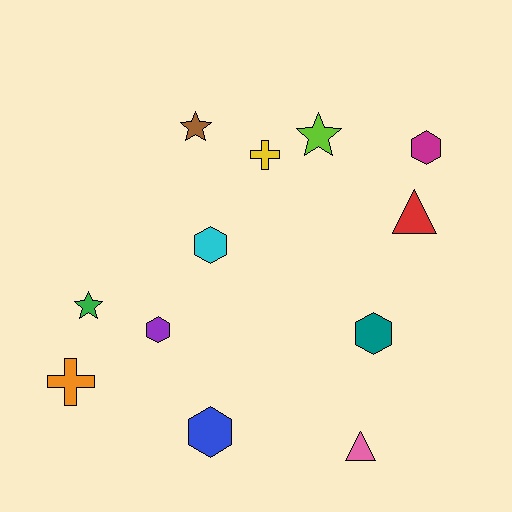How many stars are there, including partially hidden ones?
There are 3 stars.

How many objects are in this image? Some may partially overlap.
There are 12 objects.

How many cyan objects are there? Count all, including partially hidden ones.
There is 1 cyan object.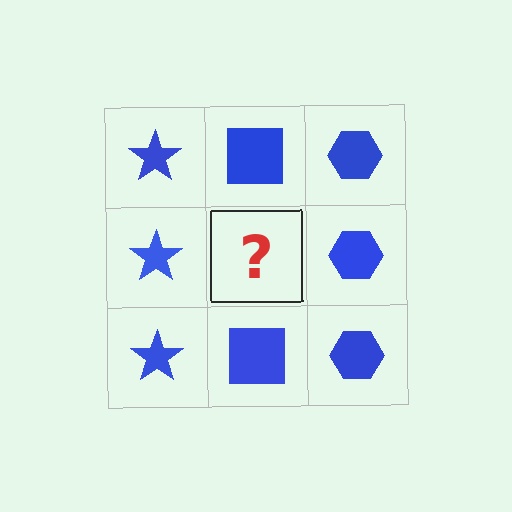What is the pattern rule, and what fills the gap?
The rule is that each column has a consistent shape. The gap should be filled with a blue square.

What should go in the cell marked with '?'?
The missing cell should contain a blue square.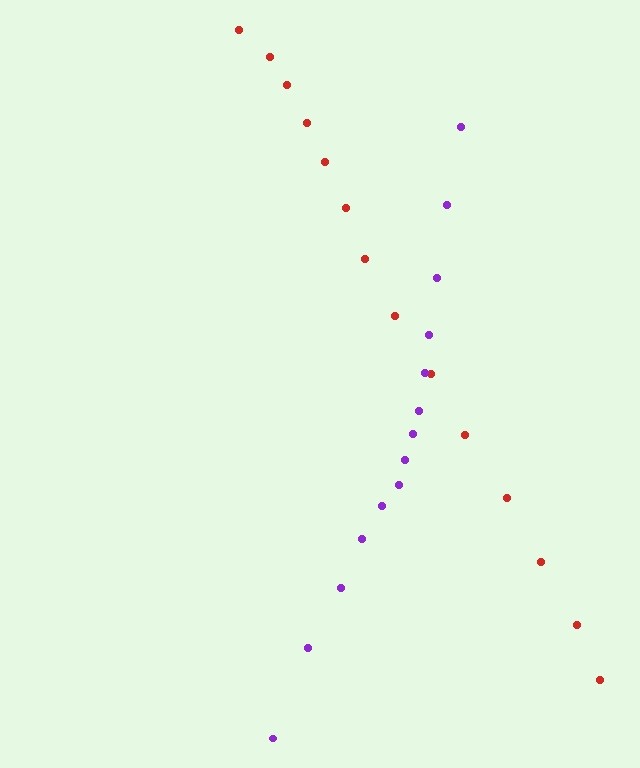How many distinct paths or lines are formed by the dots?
There are 2 distinct paths.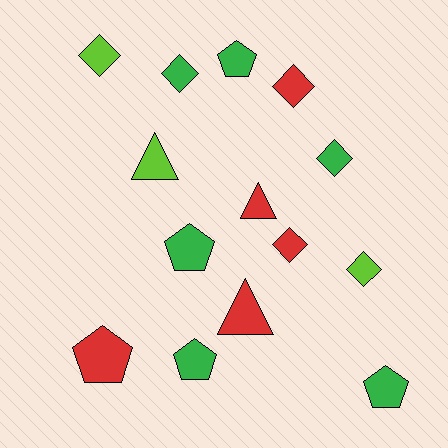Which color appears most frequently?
Green, with 6 objects.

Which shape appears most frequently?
Diamond, with 6 objects.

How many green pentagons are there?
There are 4 green pentagons.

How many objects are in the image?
There are 14 objects.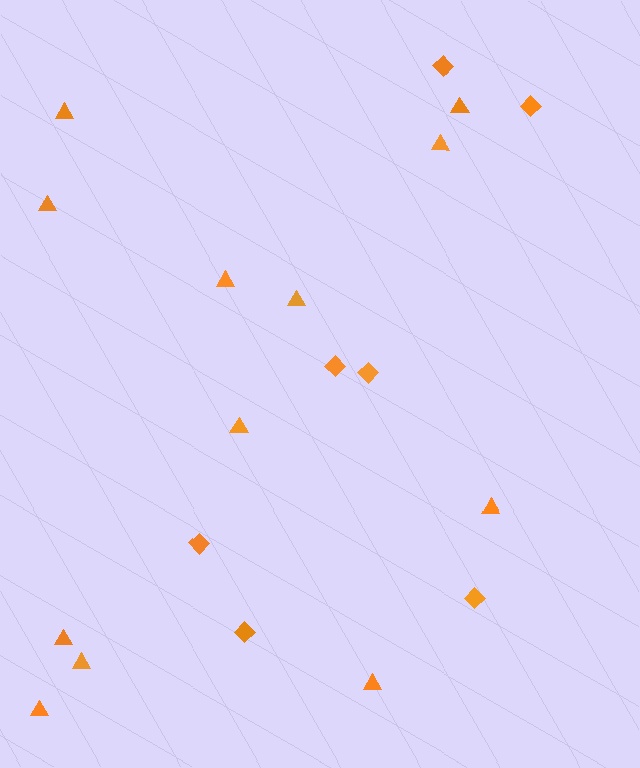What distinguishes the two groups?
There are 2 groups: one group of diamonds (7) and one group of triangles (12).